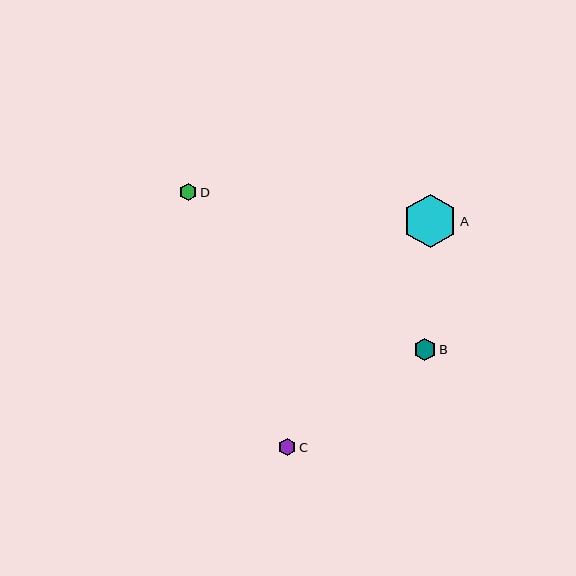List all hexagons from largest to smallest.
From largest to smallest: A, B, C, D.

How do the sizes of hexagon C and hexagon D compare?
Hexagon C and hexagon D are approximately the same size.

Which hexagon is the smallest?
Hexagon D is the smallest with a size of approximately 17 pixels.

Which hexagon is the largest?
Hexagon A is the largest with a size of approximately 54 pixels.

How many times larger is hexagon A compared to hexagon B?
Hexagon A is approximately 2.4 times the size of hexagon B.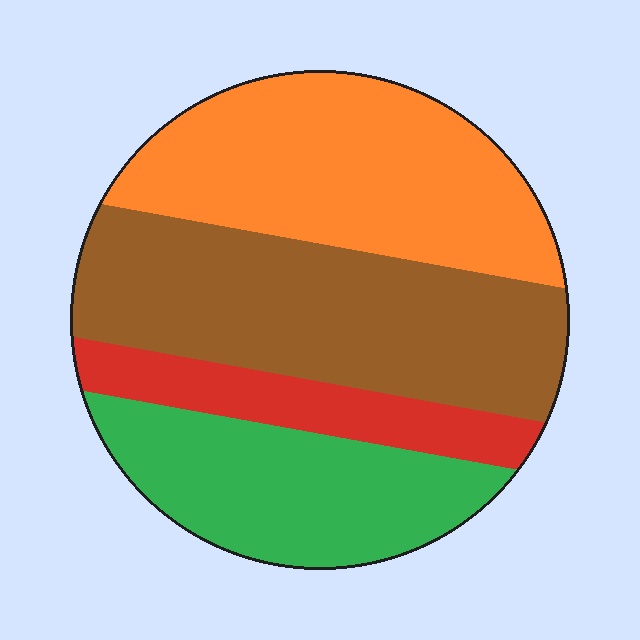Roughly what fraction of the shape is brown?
Brown takes up between a third and a half of the shape.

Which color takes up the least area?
Red, at roughly 10%.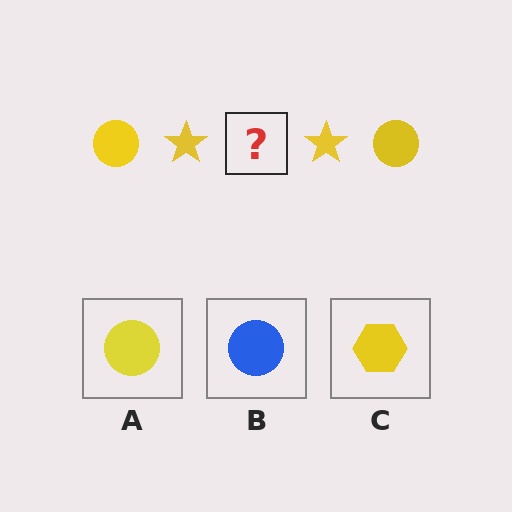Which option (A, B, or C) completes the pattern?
A.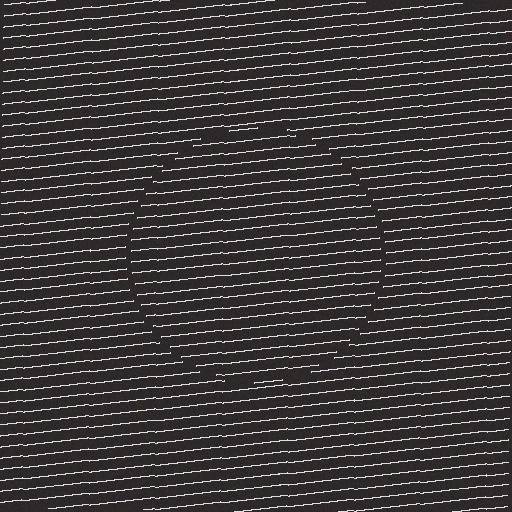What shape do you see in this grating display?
An illusory circle. The interior of the shape contains the same grating, shifted by half a period — the contour is defined by the phase discontinuity where line-ends from the inner and outer gratings abut.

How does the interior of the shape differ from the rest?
The interior of the shape contains the same grating, shifted by half a period — the contour is defined by the phase discontinuity where line-ends from the inner and outer gratings abut.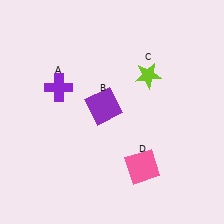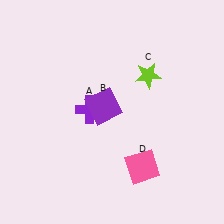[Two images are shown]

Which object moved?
The purple cross (A) moved right.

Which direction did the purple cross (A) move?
The purple cross (A) moved right.